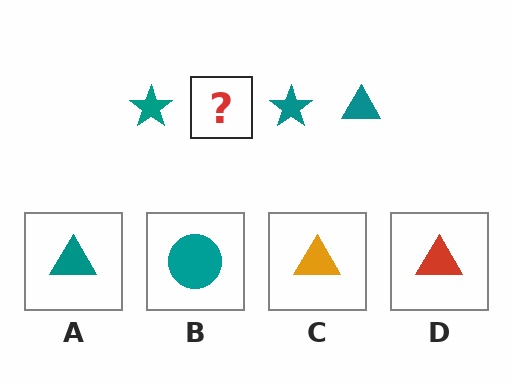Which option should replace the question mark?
Option A.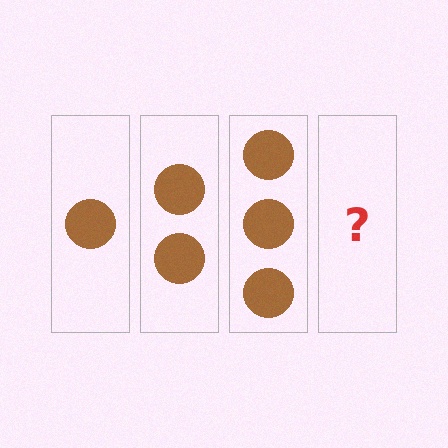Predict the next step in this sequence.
The next step is 4 circles.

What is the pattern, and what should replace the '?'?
The pattern is that each step adds one more circle. The '?' should be 4 circles.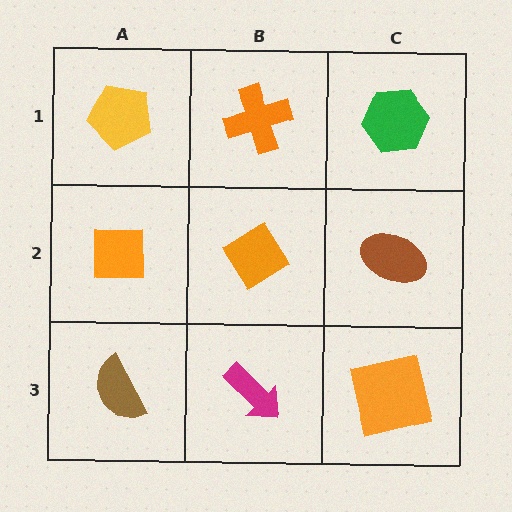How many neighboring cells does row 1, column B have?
3.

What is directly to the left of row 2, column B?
An orange square.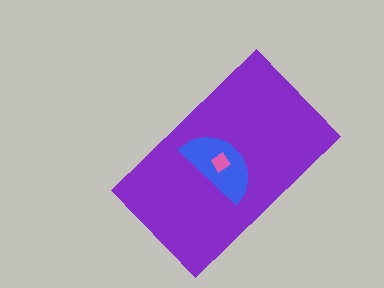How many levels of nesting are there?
3.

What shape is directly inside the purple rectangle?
The blue semicircle.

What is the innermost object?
The pink diamond.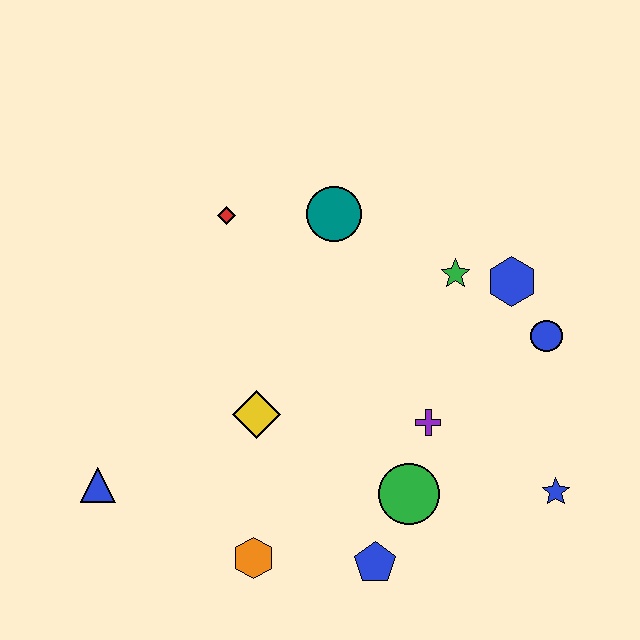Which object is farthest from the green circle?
The red diamond is farthest from the green circle.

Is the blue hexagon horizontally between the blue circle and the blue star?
No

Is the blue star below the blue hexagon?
Yes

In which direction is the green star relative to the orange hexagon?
The green star is above the orange hexagon.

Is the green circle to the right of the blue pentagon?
Yes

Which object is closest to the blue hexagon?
The green star is closest to the blue hexagon.